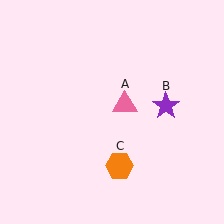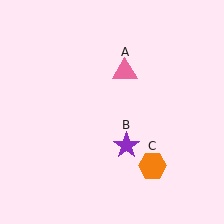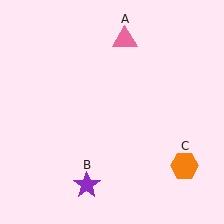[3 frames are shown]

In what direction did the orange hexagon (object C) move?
The orange hexagon (object C) moved right.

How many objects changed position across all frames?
3 objects changed position: pink triangle (object A), purple star (object B), orange hexagon (object C).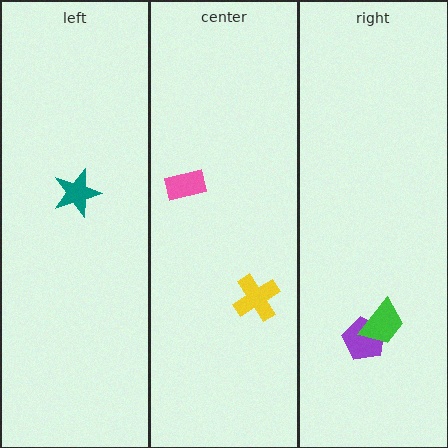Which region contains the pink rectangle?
The center region.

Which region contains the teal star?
The left region.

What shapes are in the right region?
The purple pentagon, the green trapezoid.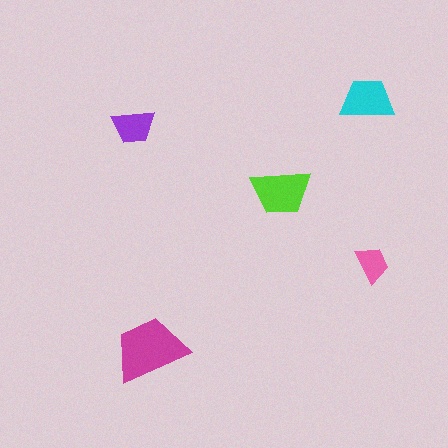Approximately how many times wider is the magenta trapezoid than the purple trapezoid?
About 1.5 times wider.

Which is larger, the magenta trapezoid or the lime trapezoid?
The magenta one.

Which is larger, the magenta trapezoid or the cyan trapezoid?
The magenta one.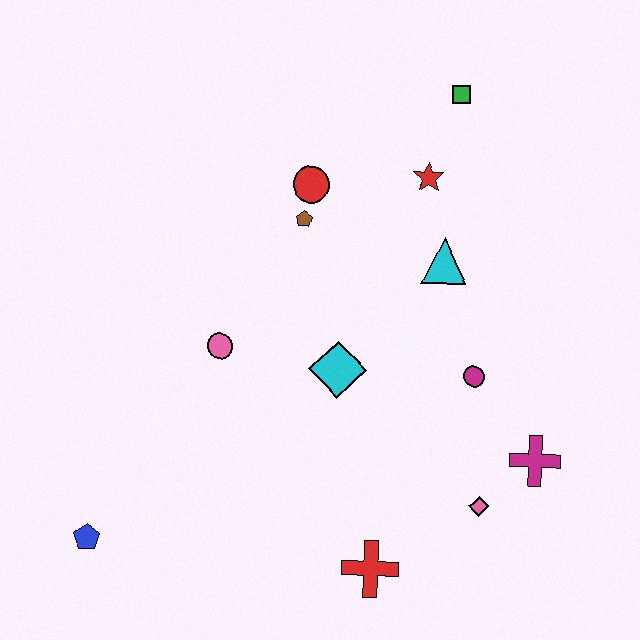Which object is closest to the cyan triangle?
The red star is closest to the cyan triangle.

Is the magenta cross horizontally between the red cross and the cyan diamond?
No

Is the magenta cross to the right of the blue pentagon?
Yes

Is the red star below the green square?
Yes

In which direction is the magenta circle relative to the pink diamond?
The magenta circle is above the pink diamond.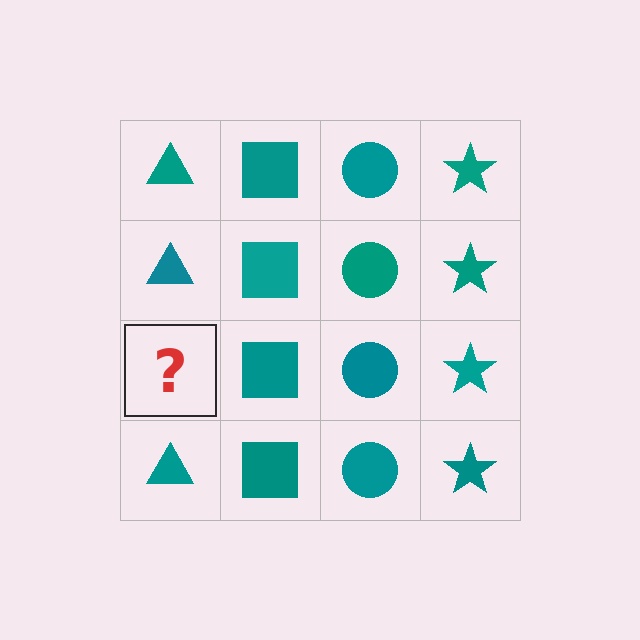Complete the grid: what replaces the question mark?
The question mark should be replaced with a teal triangle.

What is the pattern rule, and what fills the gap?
The rule is that each column has a consistent shape. The gap should be filled with a teal triangle.